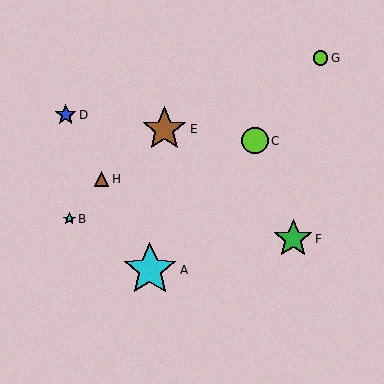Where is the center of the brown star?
The center of the brown star is at (164, 129).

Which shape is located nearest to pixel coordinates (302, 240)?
The green star (labeled F) at (293, 239) is nearest to that location.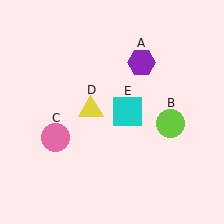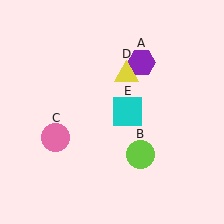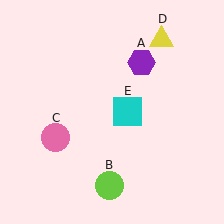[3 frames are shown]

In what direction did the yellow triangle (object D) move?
The yellow triangle (object D) moved up and to the right.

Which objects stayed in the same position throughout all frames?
Purple hexagon (object A) and pink circle (object C) and cyan square (object E) remained stationary.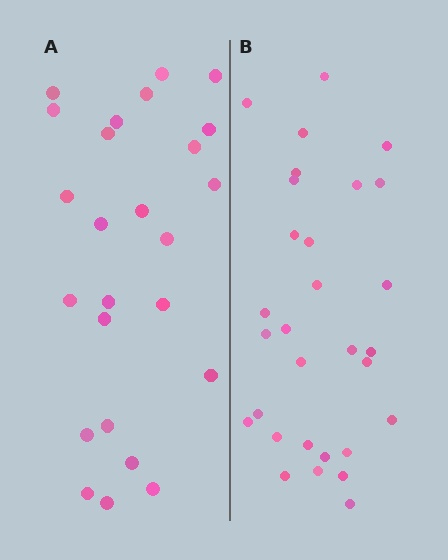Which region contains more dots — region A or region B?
Region B (the right region) has more dots.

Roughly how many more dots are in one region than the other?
Region B has about 5 more dots than region A.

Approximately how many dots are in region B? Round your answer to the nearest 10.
About 30 dots.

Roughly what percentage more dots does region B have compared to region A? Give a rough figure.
About 20% more.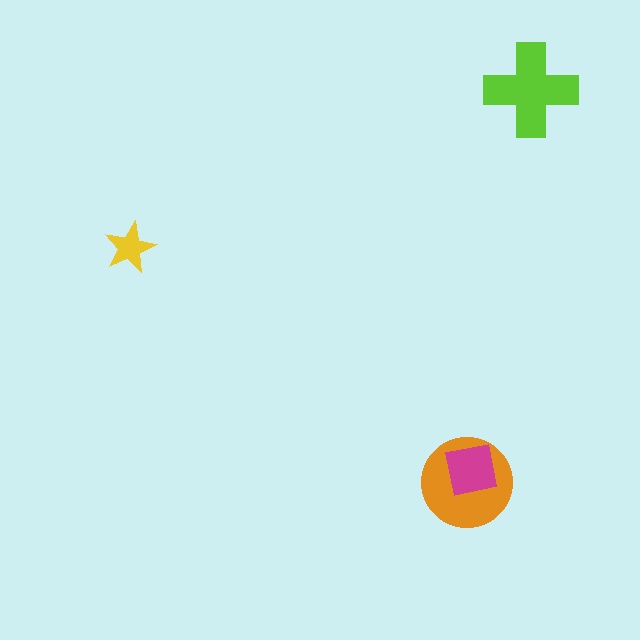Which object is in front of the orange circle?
The magenta square is in front of the orange circle.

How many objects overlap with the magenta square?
1 object overlaps with the magenta square.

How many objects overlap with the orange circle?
1 object overlaps with the orange circle.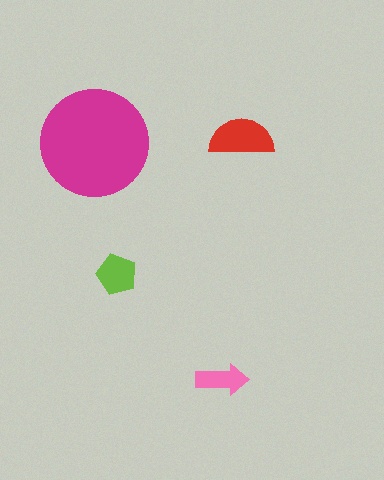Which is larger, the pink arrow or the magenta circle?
The magenta circle.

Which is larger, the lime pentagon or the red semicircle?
The red semicircle.